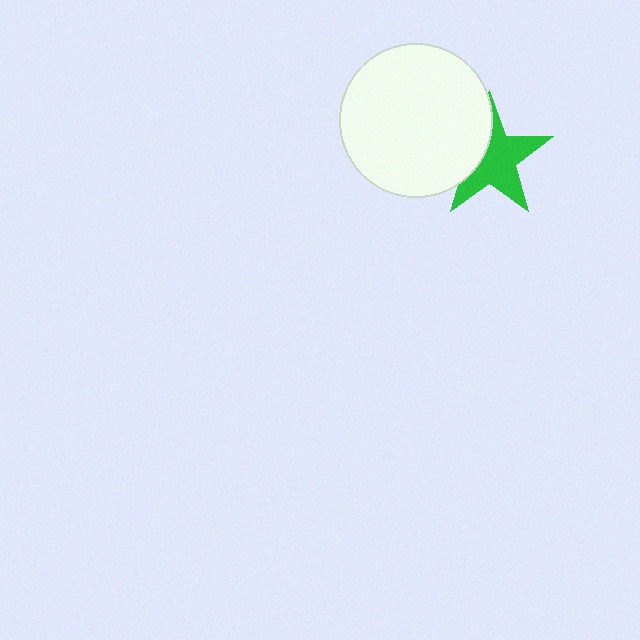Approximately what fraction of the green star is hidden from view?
Roughly 35% of the green star is hidden behind the white circle.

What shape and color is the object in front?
The object in front is a white circle.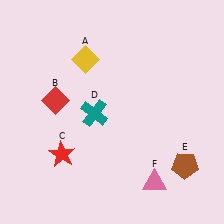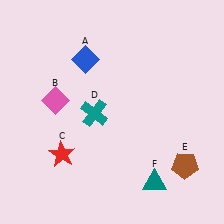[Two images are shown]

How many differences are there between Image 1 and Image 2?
There are 3 differences between the two images.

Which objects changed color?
A changed from yellow to blue. B changed from red to pink. F changed from pink to teal.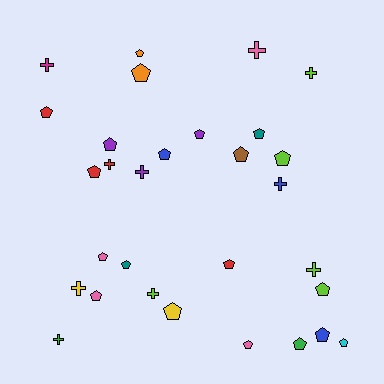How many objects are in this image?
There are 30 objects.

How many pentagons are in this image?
There are 20 pentagons.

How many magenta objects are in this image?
There is 1 magenta object.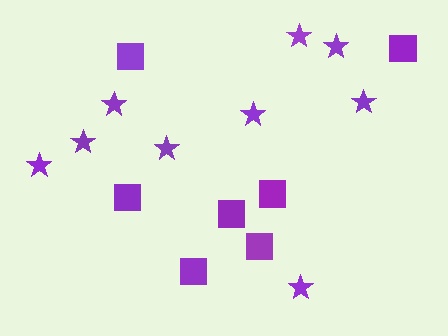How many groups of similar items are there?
There are 2 groups: one group of squares (7) and one group of stars (9).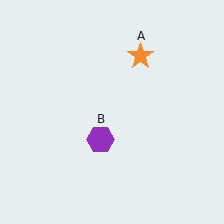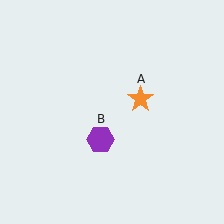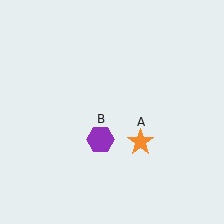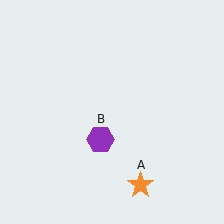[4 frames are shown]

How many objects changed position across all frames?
1 object changed position: orange star (object A).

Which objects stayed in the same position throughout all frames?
Purple hexagon (object B) remained stationary.